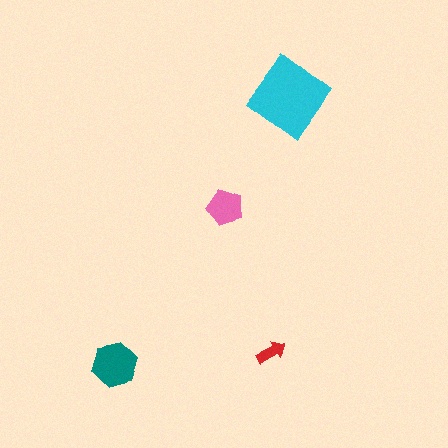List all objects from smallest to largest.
The red arrow, the pink pentagon, the teal hexagon, the cyan diamond.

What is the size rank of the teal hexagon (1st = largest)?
2nd.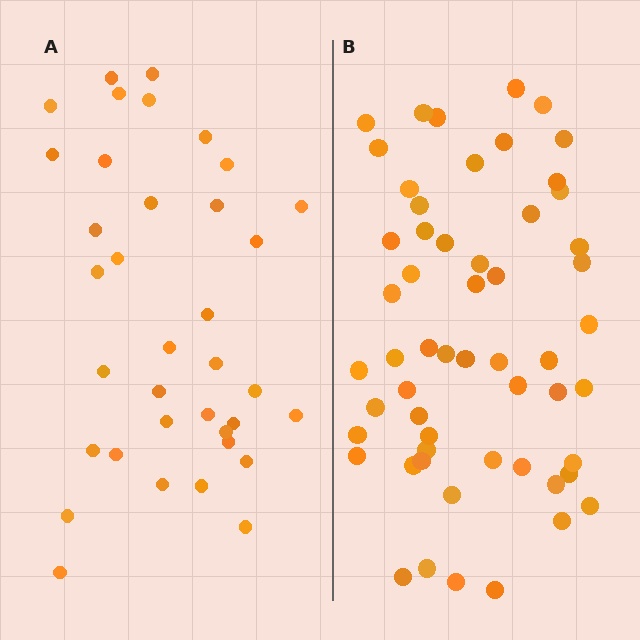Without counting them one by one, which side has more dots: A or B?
Region B (the right region) has more dots.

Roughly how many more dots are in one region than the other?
Region B has approximately 20 more dots than region A.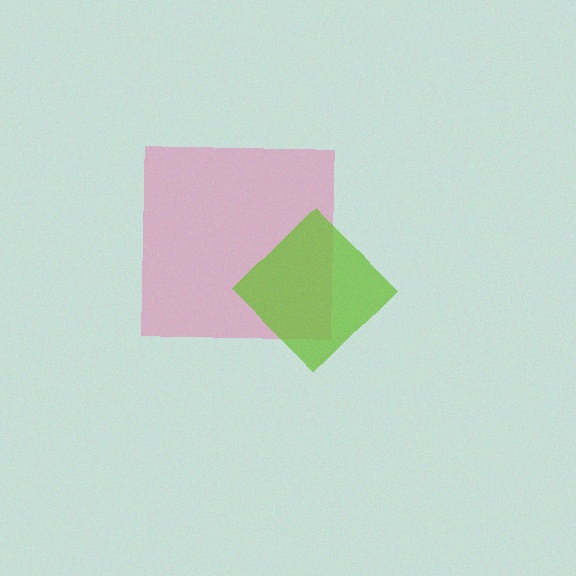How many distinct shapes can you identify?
There are 2 distinct shapes: a pink square, a lime diamond.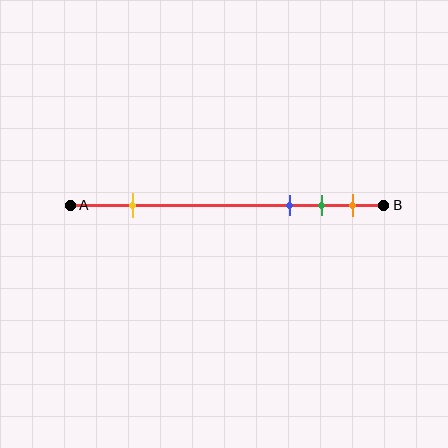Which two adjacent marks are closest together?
The green and orange marks are the closest adjacent pair.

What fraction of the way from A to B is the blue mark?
The blue mark is approximately 70% (0.7) of the way from A to B.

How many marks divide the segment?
There are 4 marks dividing the segment.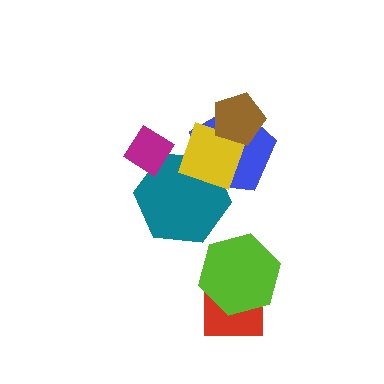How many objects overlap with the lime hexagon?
1 object overlaps with the lime hexagon.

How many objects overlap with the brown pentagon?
2 objects overlap with the brown pentagon.